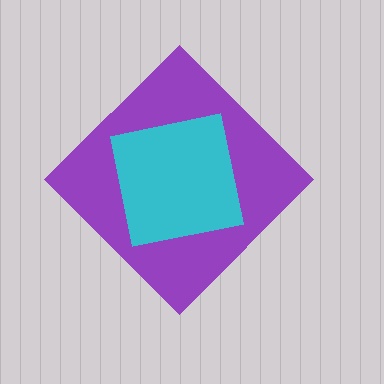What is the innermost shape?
The cyan square.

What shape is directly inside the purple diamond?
The cyan square.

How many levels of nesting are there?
2.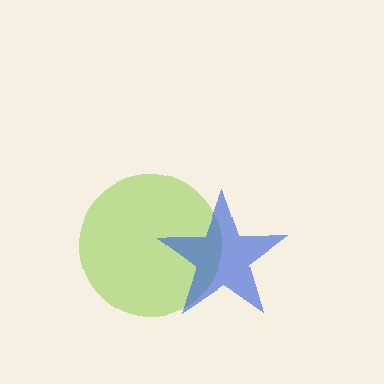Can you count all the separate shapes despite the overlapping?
Yes, there are 2 separate shapes.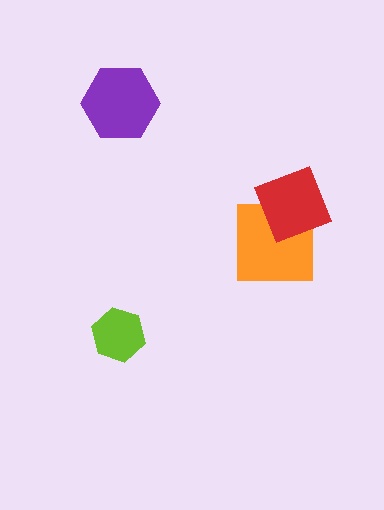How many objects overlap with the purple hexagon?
0 objects overlap with the purple hexagon.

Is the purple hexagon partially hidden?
No, no other shape covers it.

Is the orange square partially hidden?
Yes, it is partially covered by another shape.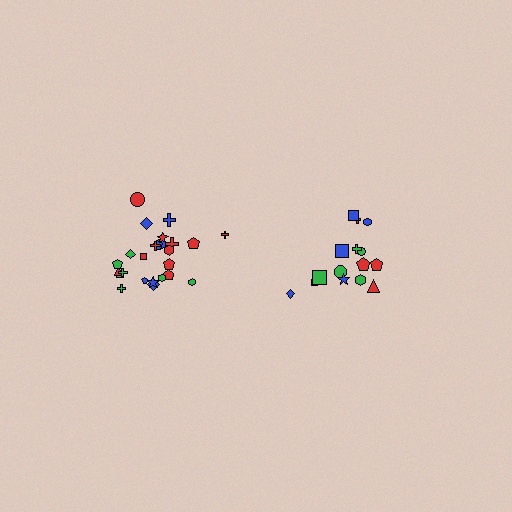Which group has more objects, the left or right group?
The left group.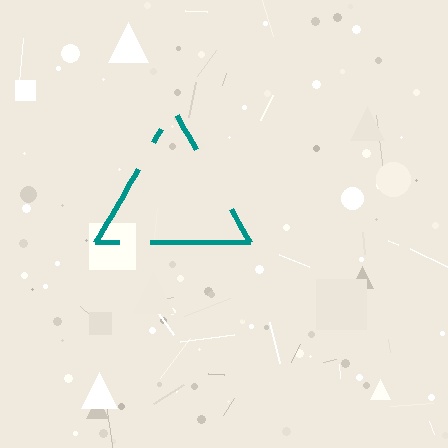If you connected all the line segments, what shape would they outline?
They would outline a triangle.